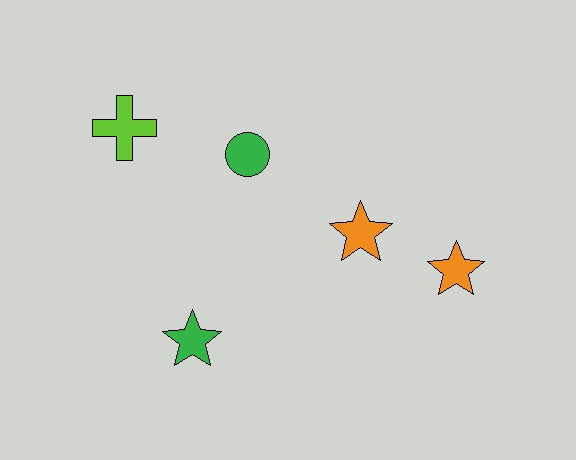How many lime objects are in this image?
There is 1 lime object.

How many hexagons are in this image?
There are no hexagons.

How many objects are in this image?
There are 5 objects.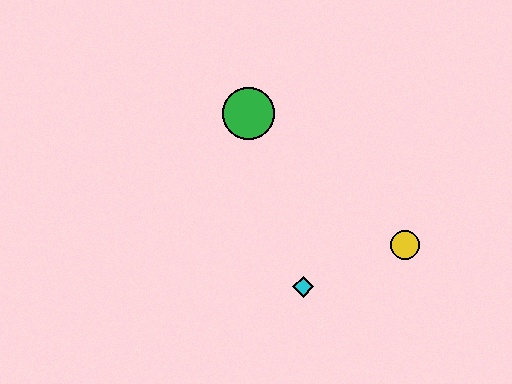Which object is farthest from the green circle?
The yellow circle is farthest from the green circle.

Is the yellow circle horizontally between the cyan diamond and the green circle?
No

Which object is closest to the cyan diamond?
The yellow circle is closest to the cyan diamond.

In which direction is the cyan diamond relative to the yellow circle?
The cyan diamond is to the left of the yellow circle.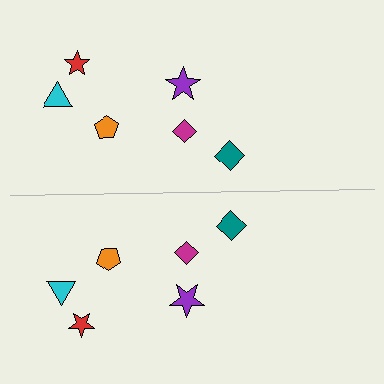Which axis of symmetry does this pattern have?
The pattern has a horizontal axis of symmetry running through the center of the image.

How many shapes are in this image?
There are 12 shapes in this image.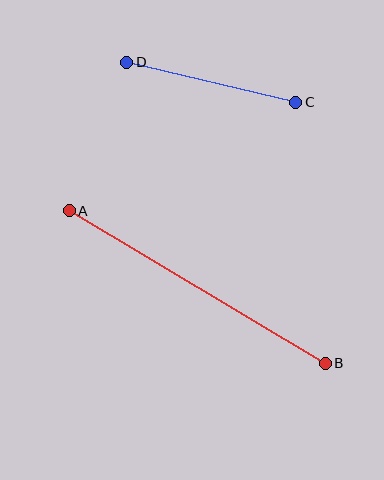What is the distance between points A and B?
The distance is approximately 298 pixels.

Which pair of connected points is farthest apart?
Points A and B are farthest apart.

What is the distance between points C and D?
The distance is approximately 174 pixels.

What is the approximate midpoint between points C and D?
The midpoint is at approximately (211, 82) pixels.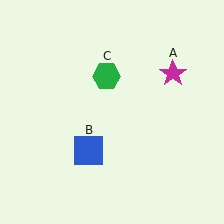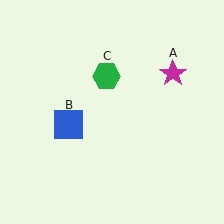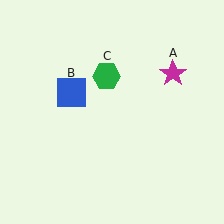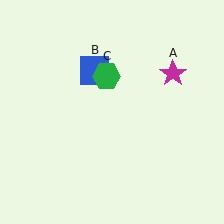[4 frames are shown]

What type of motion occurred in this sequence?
The blue square (object B) rotated clockwise around the center of the scene.